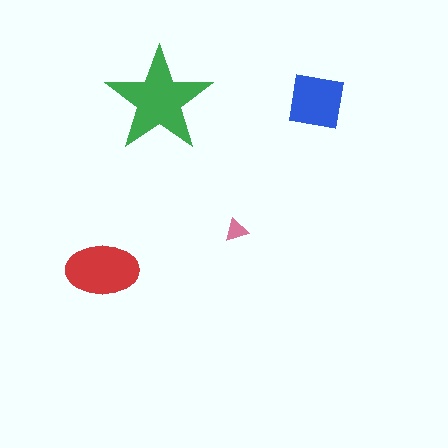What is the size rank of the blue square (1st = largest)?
3rd.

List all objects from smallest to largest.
The pink triangle, the blue square, the red ellipse, the green star.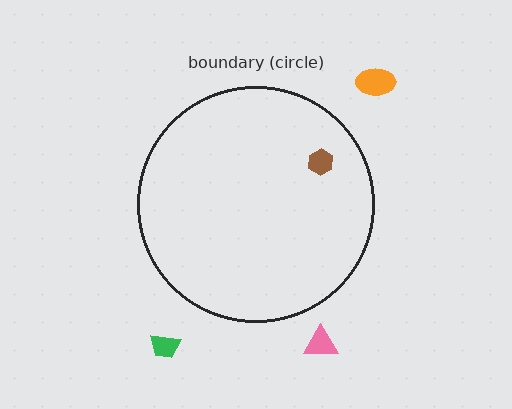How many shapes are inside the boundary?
1 inside, 3 outside.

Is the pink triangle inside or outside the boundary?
Outside.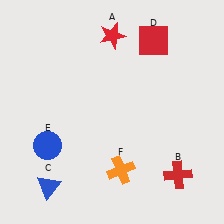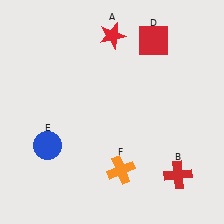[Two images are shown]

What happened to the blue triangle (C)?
The blue triangle (C) was removed in Image 2. It was in the bottom-left area of Image 1.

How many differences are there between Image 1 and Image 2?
There is 1 difference between the two images.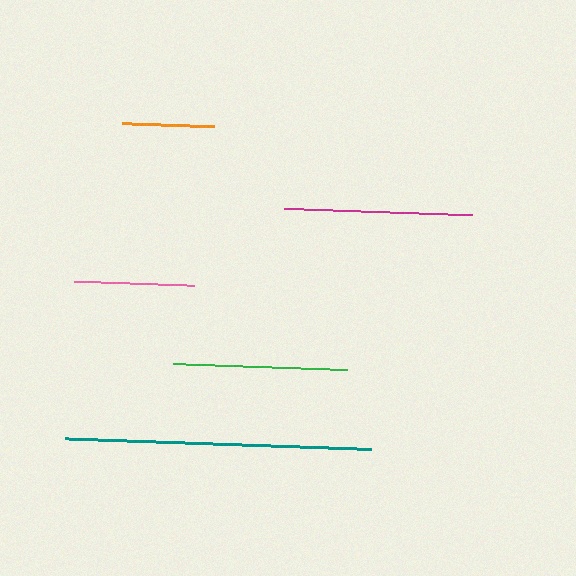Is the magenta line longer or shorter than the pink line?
The magenta line is longer than the pink line.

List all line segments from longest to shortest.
From longest to shortest: teal, magenta, green, pink, orange.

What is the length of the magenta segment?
The magenta segment is approximately 188 pixels long.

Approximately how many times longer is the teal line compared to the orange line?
The teal line is approximately 3.3 times the length of the orange line.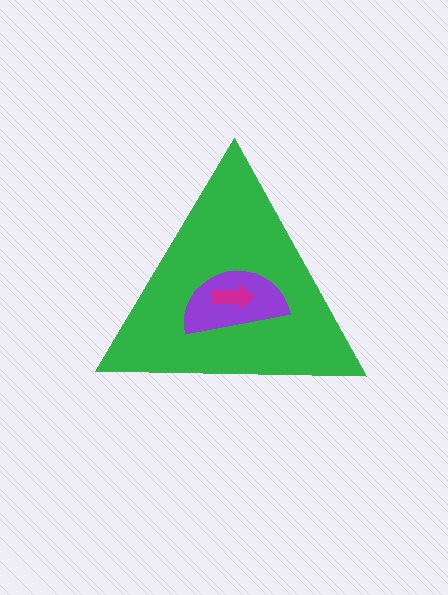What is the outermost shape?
The green triangle.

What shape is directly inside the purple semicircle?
The magenta arrow.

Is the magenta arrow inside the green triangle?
Yes.